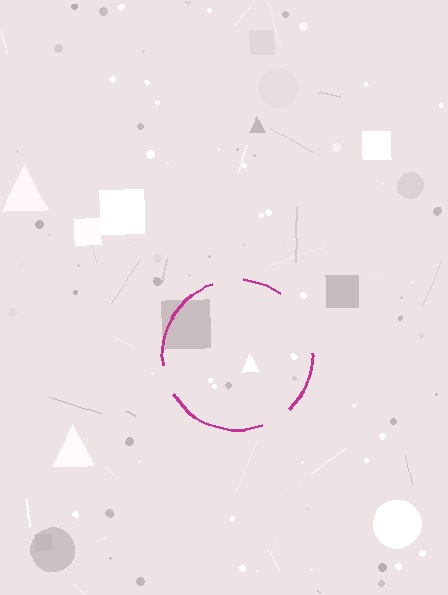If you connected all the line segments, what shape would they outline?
They would outline a circle.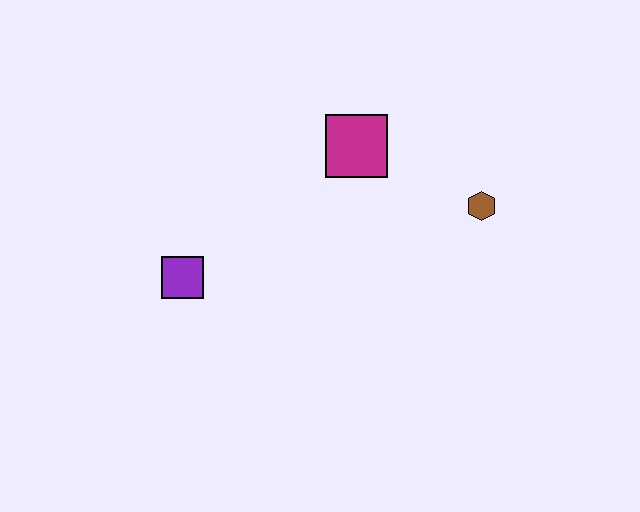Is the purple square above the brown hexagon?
No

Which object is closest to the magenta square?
The brown hexagon is closest to the magenta square.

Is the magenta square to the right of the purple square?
Yes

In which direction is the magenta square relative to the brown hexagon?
The magenta square is to the left of the brown hexagon.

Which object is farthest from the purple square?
The brown hexagon is farthest from the purple square.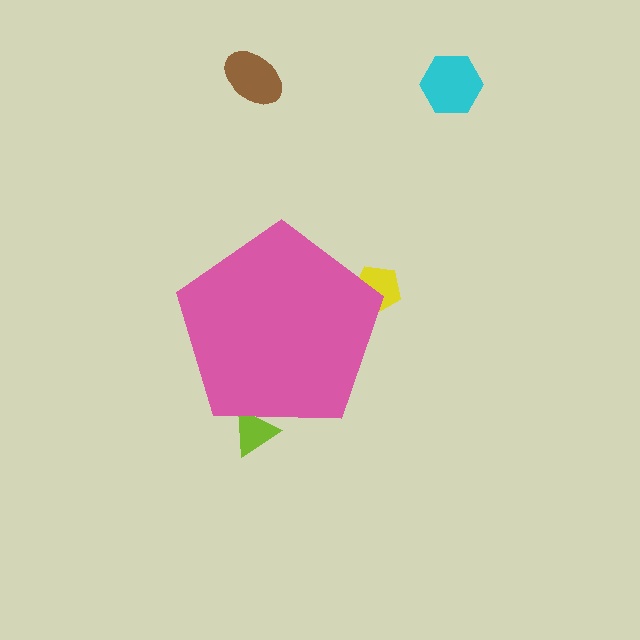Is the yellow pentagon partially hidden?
Yes, the yellow pentagon is partially hidden behind the pink pentagon.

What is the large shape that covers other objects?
A pink pentagon.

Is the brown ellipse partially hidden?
No, the brown ellipse is fully visible.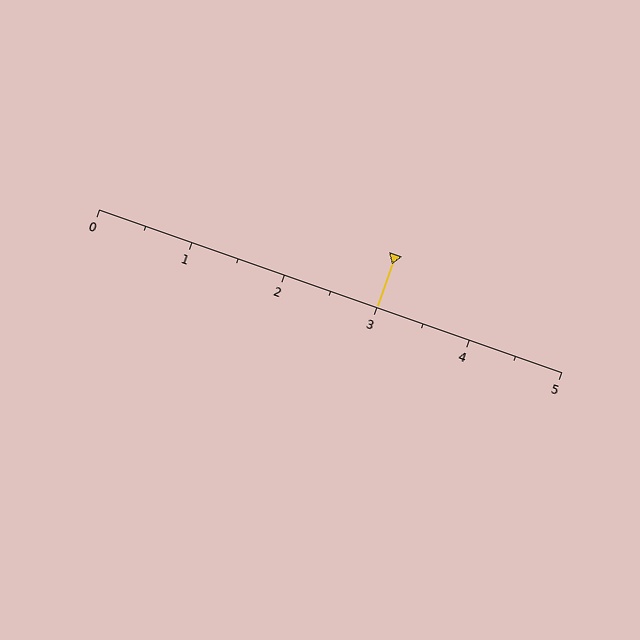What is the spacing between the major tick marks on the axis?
The major ticks are spaced 1 apart.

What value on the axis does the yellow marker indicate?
The marker indicates approximately 3.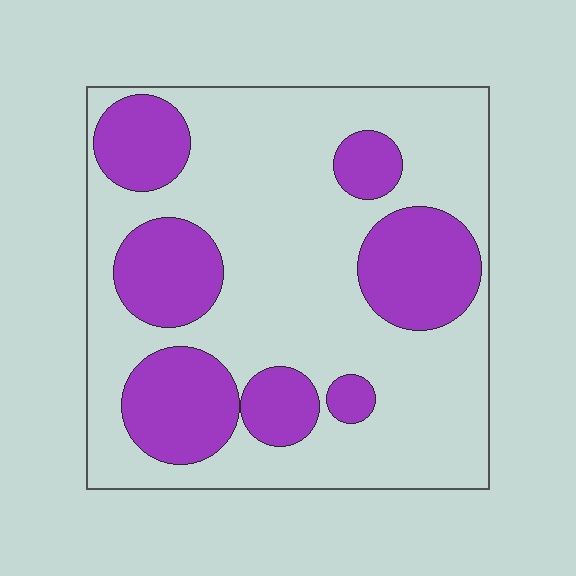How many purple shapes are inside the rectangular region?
7.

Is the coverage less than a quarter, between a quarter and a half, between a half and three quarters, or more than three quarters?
Between a quarter and a half.